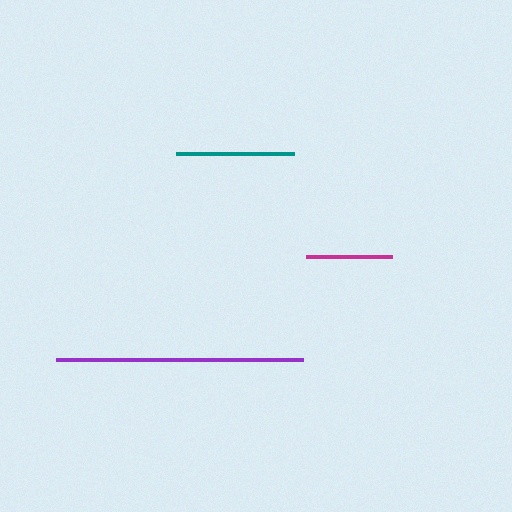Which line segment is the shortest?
The magenta line is the shortest at approximately 87 pixels.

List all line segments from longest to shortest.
From longest to shortest: purple, teal, magenta.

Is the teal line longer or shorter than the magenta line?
The teal line is longer than the magenta line.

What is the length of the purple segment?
The purple segment is approximately 247 pixels long.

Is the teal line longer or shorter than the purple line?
The purple line is longer than the teal line.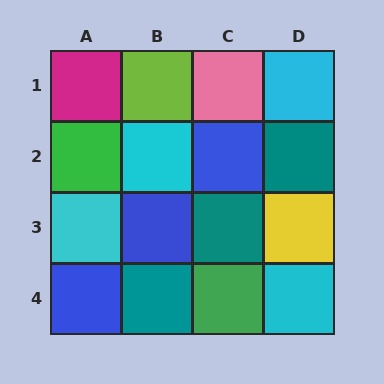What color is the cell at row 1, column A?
Magenta.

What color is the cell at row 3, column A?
Cyan.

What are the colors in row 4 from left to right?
Blue, teal, green, cyan.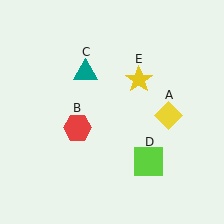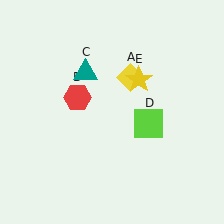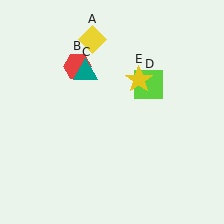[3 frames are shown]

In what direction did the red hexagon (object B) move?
The red hexagon (object B) moved up.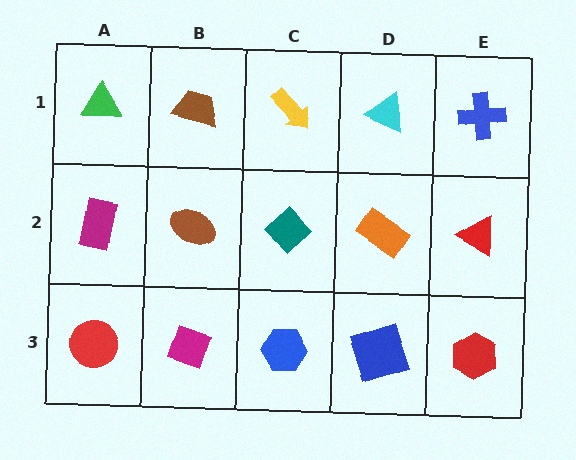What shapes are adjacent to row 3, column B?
A brown ellipse (row 2, column B), a red circle (row 3, column A), a blue hexagon (row 3, column C).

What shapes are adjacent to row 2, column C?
A yellow arrow (row 1, column C), a blue hexagon (row 3, column C), a brown ellipse (row 2, column B), an orange rectangle (row 2, column D).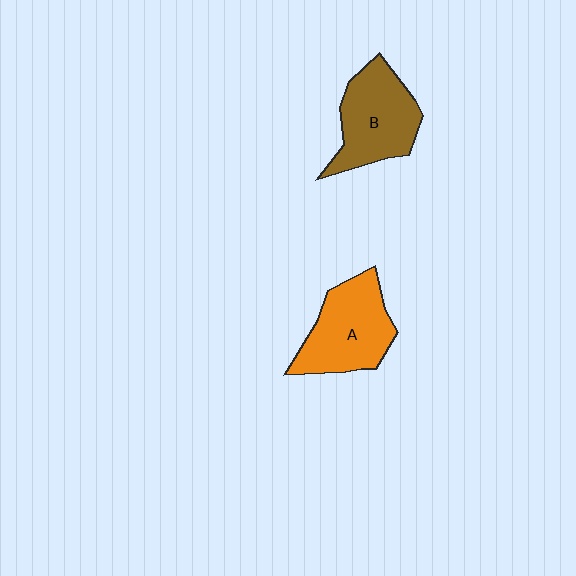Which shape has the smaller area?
Shape B (brown).